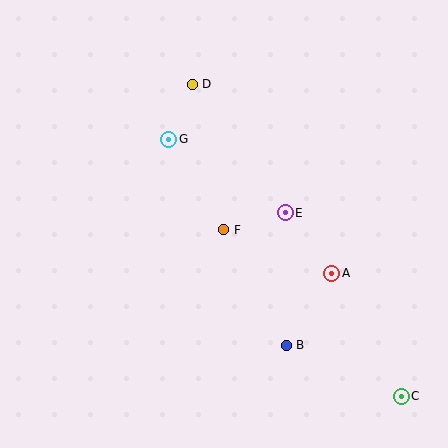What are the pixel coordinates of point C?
Point C is at (401, 396).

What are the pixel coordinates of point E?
Point E is at (285, 213).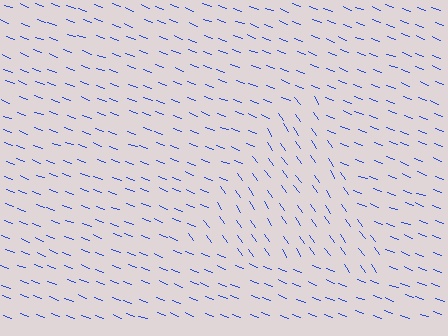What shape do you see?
I see a triangle.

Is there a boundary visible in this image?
Yes, there is a texture boundary formed by a change in line orientation.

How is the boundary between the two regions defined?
The boundary is defined purely by a change in line orientation (approximately 35 degrees difference). All lines are the same color and thickness.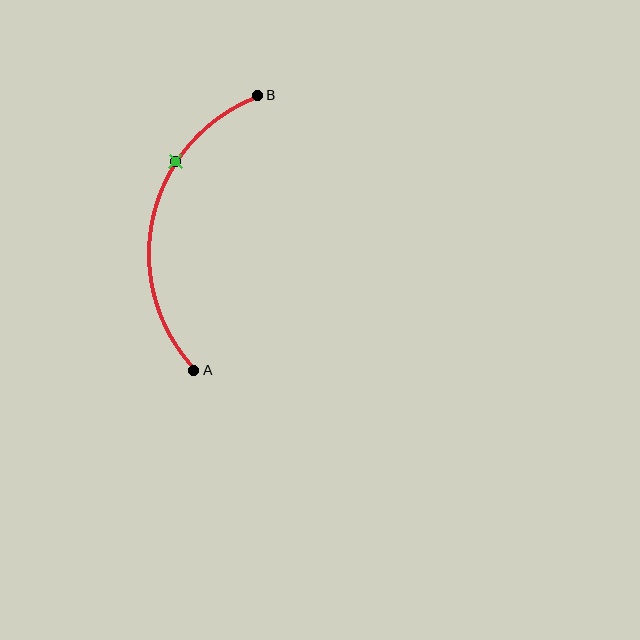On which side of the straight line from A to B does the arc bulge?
The arc bulges to the left of the straight line connecting A and B.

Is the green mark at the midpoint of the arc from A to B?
No. The green mark lies on the arc but is closer to endpoint B. The arc midpoint would be at the point on the curve equidistant along the arc from both A and B.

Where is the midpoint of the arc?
The arc midpoint is the point on the curve farthest from the straight line joining A and B. It sits to the left of that line.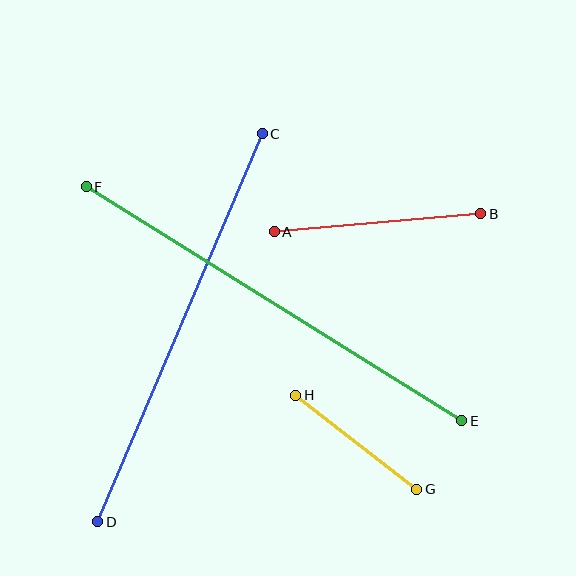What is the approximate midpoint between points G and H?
The midpoint is at approximately (356, 442) pixels.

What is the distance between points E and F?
The distance is approximately 443 pixels.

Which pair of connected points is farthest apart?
Points E and F are farthest apart.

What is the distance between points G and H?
The distance is approximately 153 pixels.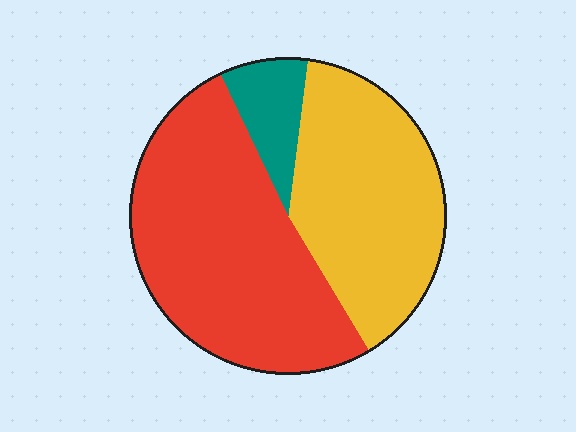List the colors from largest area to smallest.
From largest to smallest: red, yellow, teal.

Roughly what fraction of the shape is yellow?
Yellow takes up about two fifths (2/5) of the shape.